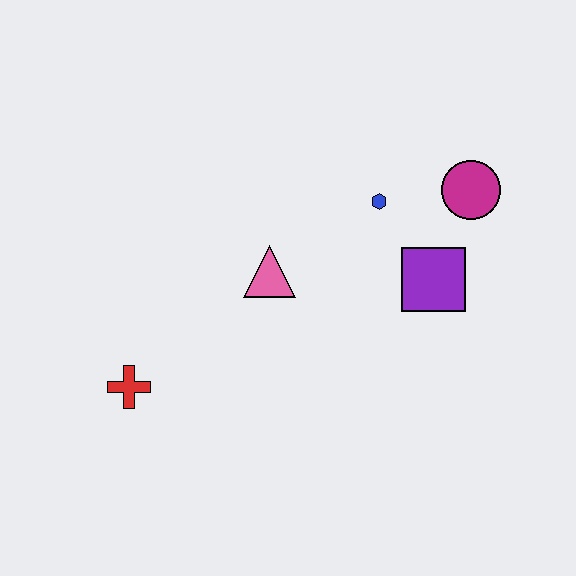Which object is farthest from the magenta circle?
The red cross is farthest from the magenta circle.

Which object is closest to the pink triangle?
The blue hexagon is closest to the pink triangle.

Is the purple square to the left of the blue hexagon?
No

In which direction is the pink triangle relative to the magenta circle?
The pink triangle is to the left of the magenta circle.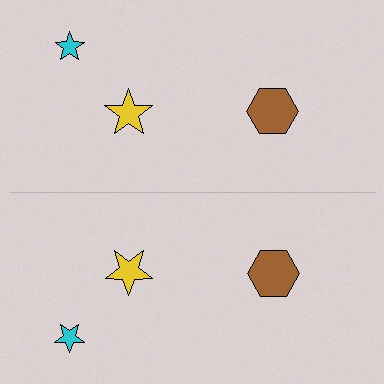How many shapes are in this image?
There are 6 shapes in this image.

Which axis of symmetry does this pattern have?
The pattern has a horizontal axis of symmetry running through the center of the image.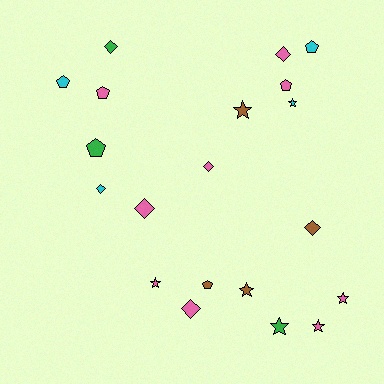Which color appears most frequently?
Pink, with 9 objects.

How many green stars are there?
There is 1 green star.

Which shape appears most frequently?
Diamond, with 7 objects.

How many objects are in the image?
There are 20 objects.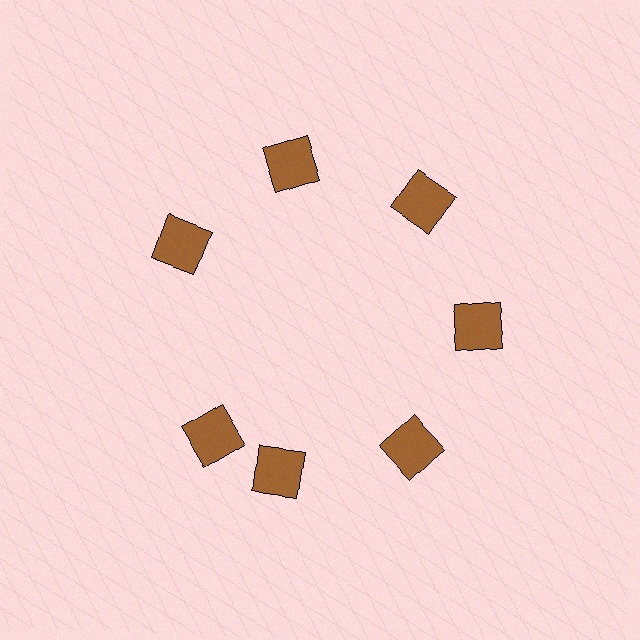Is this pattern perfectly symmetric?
No. The 7 brown squares are arranged in a ring, but one element near the 8 o'clock position is rotated out of alignment along the ring, breaking the 7-fold rotational symmetry.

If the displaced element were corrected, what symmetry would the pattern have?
It would have 7-fold rotational symmetry — the pattern would map onto itself every 51 degrees.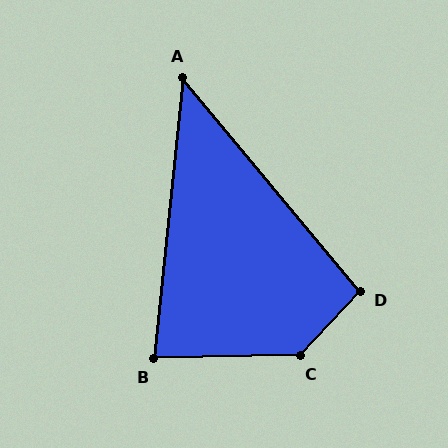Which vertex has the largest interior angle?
C, at approximately 134 degrees.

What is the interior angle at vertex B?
Approximately 83 degrees (acute).